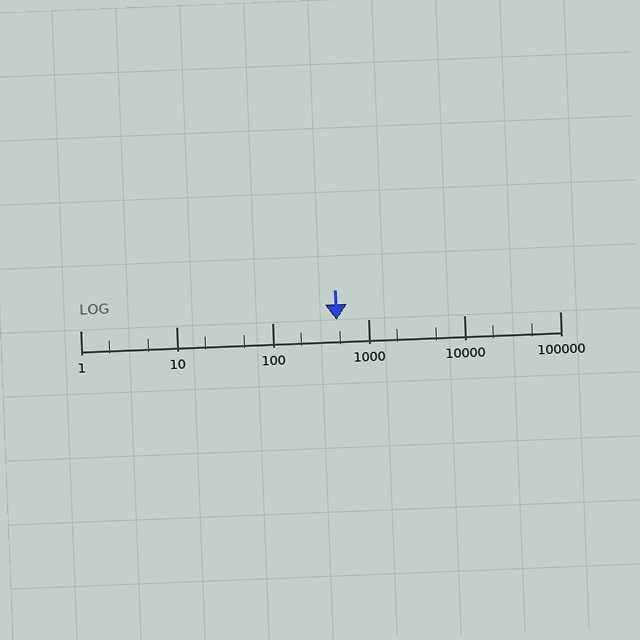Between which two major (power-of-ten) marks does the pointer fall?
The pointer is between 100 and 1000.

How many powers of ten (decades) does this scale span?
The scale spans 5 decades, from 1 to 100000.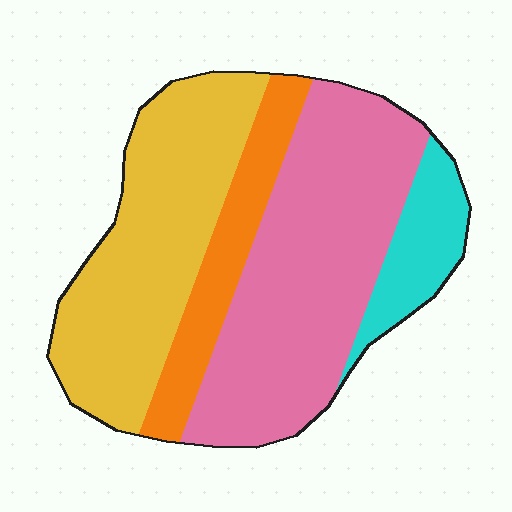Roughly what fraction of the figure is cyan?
Cyan takes up about one tenth (1/10) of the figure.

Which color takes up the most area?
Pink, at roughly 40%.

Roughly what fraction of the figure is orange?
Orange takes up about one eighth (1/8) of the figure.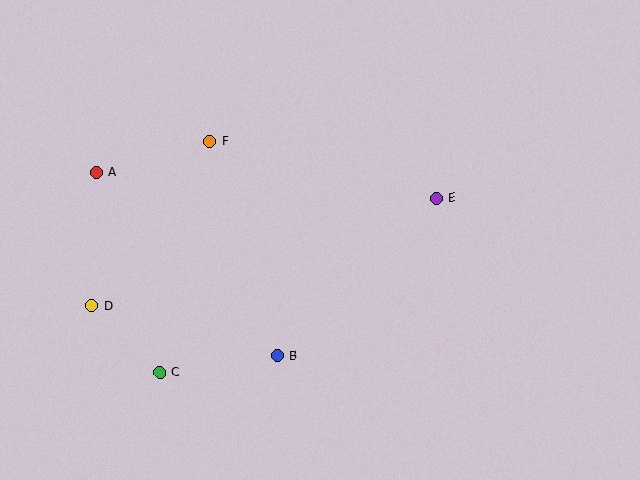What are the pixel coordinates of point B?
Point B is at (278, 356).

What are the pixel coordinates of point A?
Point A is at (96, 172).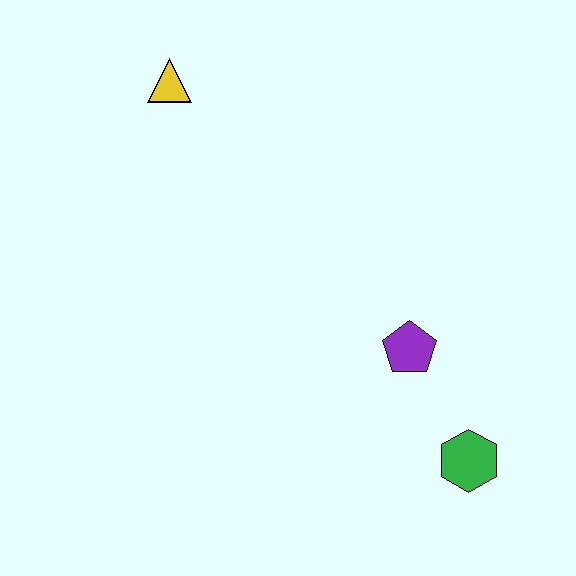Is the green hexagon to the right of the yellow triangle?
Yes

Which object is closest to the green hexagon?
The purple pentagon is closest to the green hexagon.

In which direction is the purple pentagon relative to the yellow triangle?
The purple pentagon is below the yellow triangle.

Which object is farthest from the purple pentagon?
The yellow triangle is farthest from the purple pentagon.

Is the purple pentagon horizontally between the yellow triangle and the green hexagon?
Yes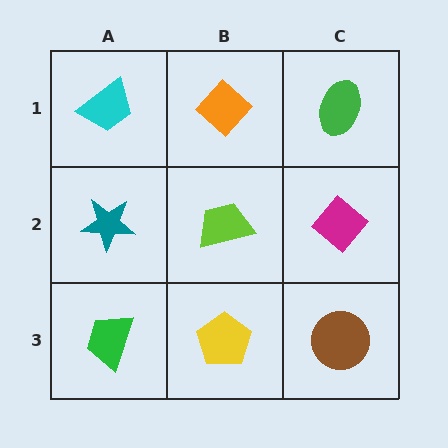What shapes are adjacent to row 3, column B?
A lime trapezoid (row 2, column B), a green trapezoid (row 3, column A), a brown circle (row 3, column C).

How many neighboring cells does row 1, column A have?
2.